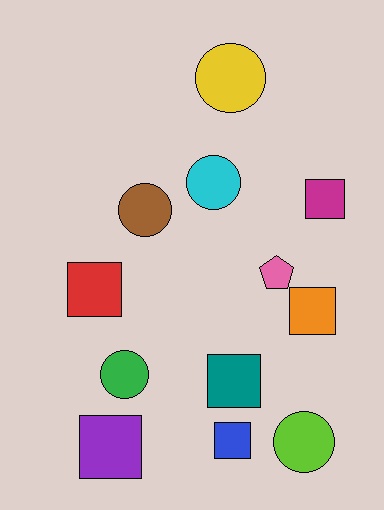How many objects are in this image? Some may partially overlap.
There are 12 objects.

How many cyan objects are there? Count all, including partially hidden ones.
There is 1 cyan object.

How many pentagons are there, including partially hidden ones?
There is 1 pentagon.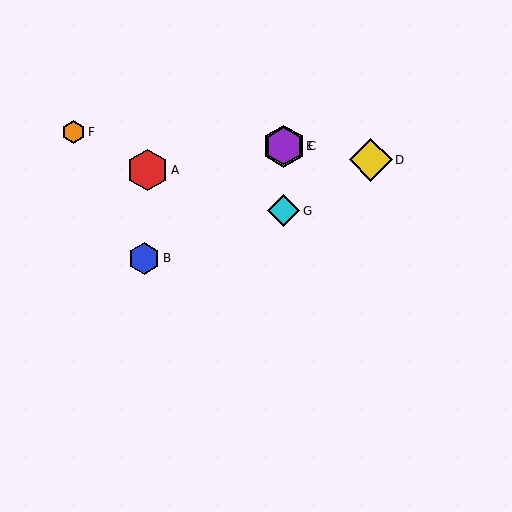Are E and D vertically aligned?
No, E is at x≈284 and D is at x≈371.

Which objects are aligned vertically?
Objects C, E, G are aligned vertically.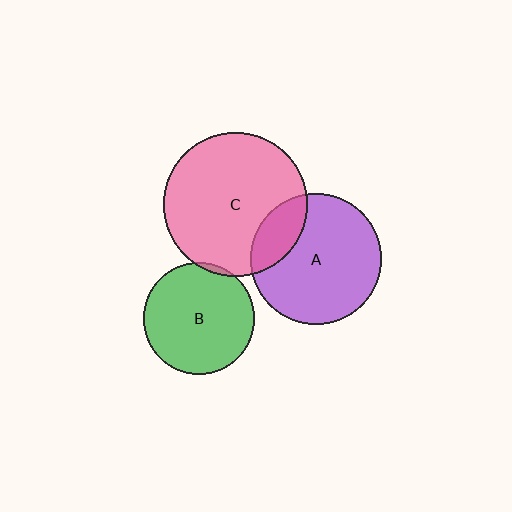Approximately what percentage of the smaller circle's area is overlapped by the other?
Approximately 20%.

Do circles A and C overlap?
Yes.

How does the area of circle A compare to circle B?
Approximately 1.4 times.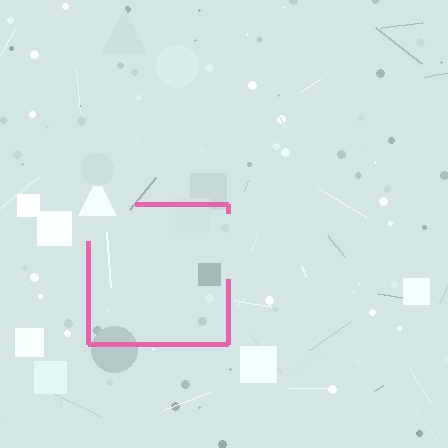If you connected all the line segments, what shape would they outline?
They would outline a square.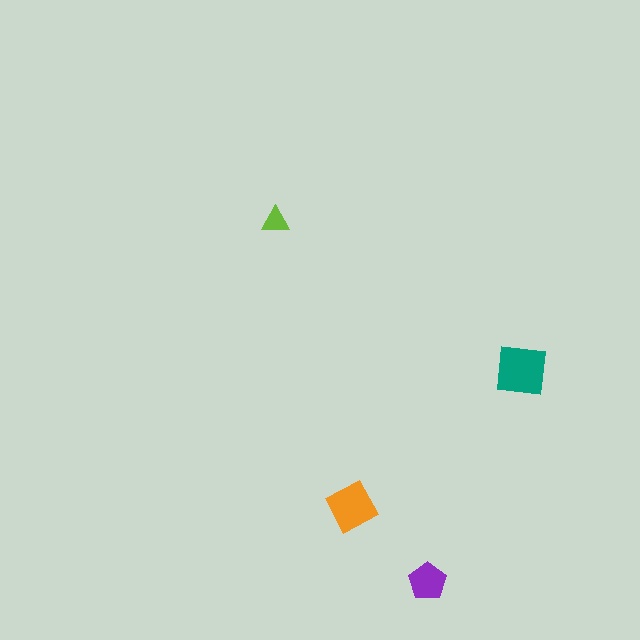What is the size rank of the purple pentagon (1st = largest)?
3rd.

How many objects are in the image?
There are 4 objects in the image.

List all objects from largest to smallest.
The teal square, the orange square, the purple pentagon, the lime triangle.